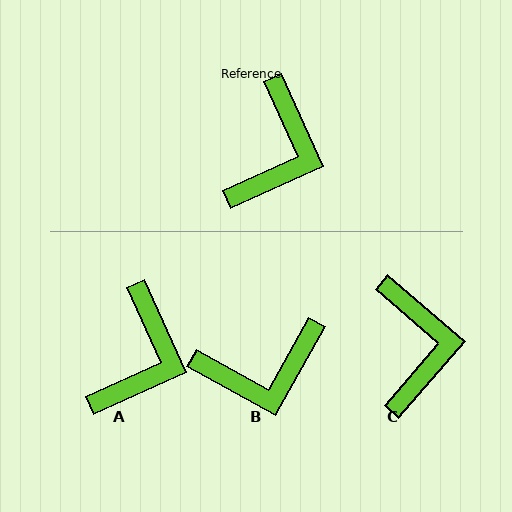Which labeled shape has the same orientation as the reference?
A.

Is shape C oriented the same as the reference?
No, it is off by about 25 degrees.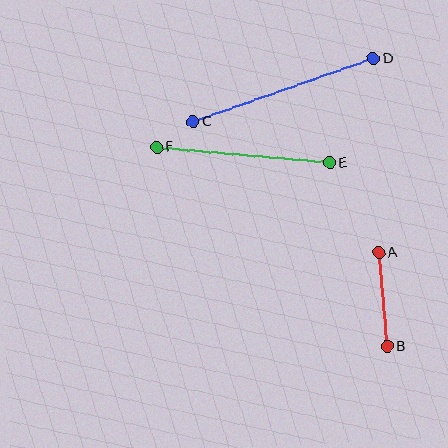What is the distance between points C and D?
The distance is approximately 191 pixels.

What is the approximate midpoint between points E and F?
The midpoint is at approximately (243, 155) pixels.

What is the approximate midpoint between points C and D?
The midpoint is at approximately (283, 90) pixels.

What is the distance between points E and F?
The distance is approximately 174 pixels.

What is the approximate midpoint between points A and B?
The midpoint is at approximately (383, 300) pixels.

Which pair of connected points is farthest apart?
Points C and D are farthest apart.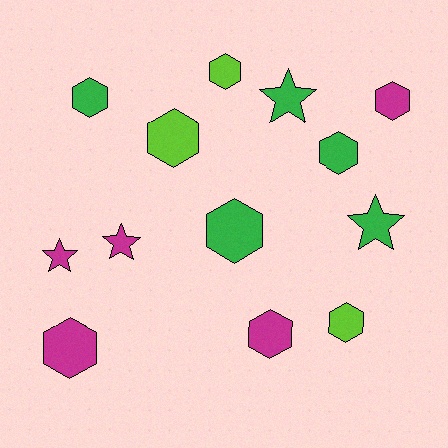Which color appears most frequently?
Green, with 5 objects.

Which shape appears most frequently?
Hexagon, with 9 objects.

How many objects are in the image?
There are 13 objects.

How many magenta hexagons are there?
There are 3 magenta hexagons.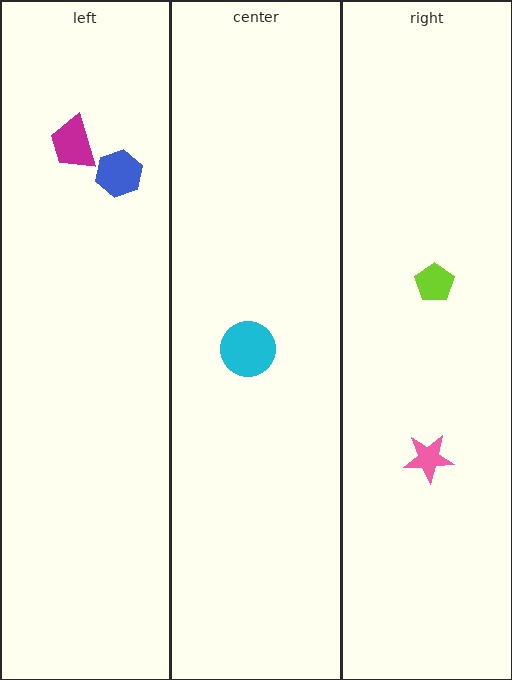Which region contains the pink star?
The right region.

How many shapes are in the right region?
2.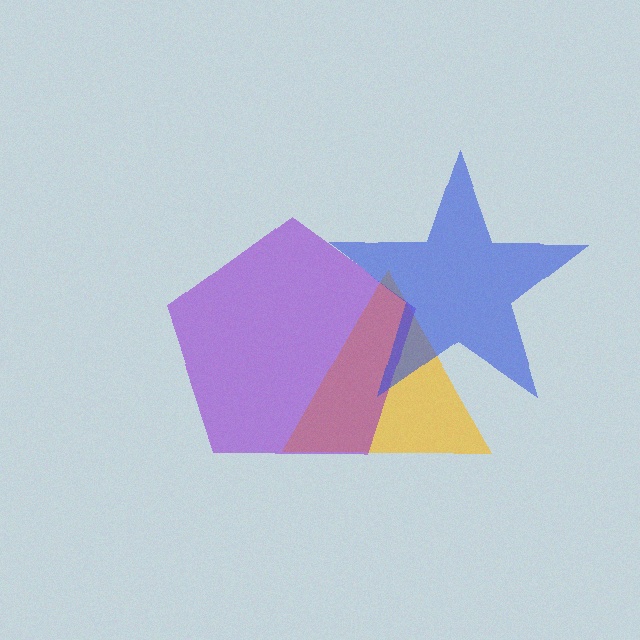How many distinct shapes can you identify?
There are 3 distinct shapes: a yellow triangle, a purple pentagon, a blue star.